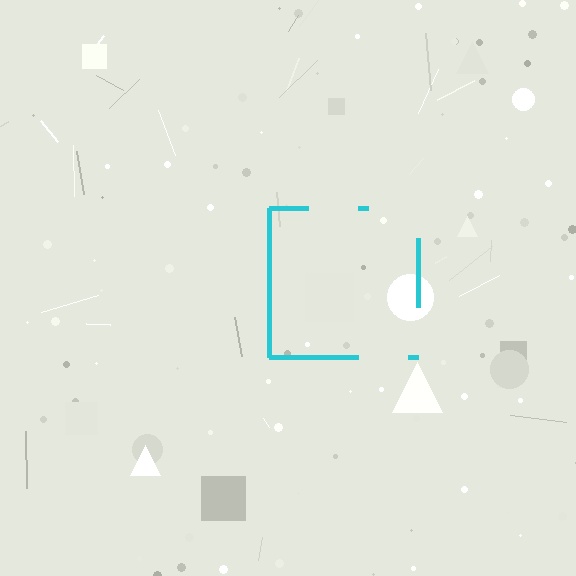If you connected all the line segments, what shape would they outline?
They would outline a square.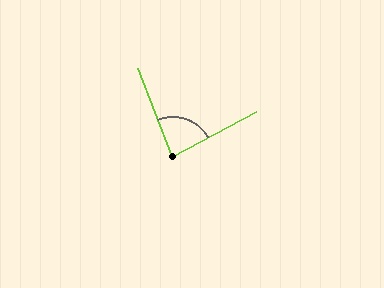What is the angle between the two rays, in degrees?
Approximately 83 degrees.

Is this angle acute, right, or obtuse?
It is acute.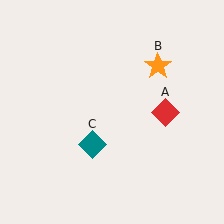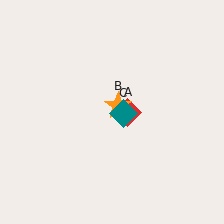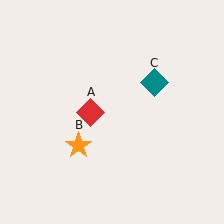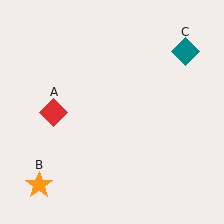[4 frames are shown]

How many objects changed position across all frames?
3 objects changed position: red diamond (object A), orange star (object B), teal diamond (object C).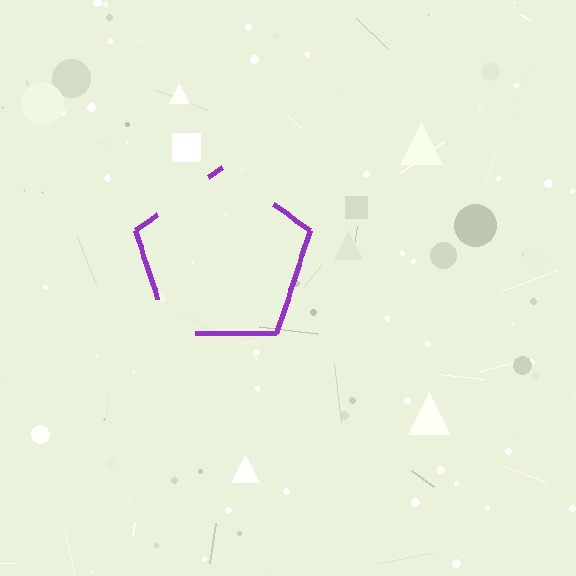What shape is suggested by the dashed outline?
The dashed outline suggests a pentagon.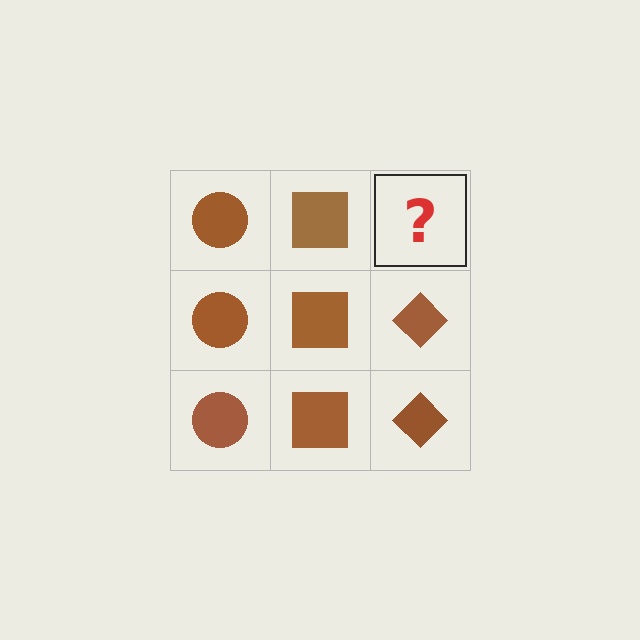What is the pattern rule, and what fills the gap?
The rule is that each column has a consistent shape. The gap should be filled with a brown diamond.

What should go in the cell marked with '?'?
The missing cell should contain a brown diamond.